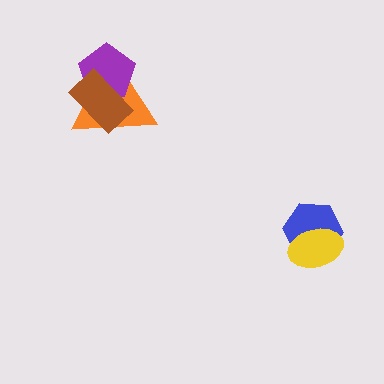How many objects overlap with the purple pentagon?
2 objects overlap with the purple pentagon.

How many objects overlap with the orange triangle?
2 objects overlap with the orange triangle.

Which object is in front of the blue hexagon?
The yellow ellipse is in front of the blue hexagon.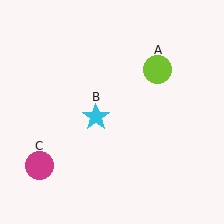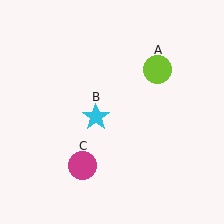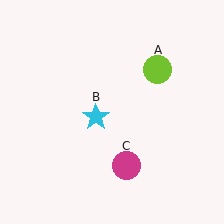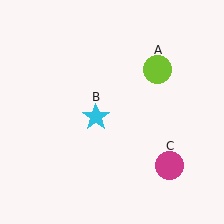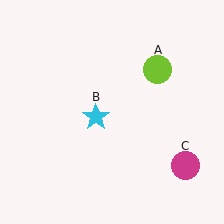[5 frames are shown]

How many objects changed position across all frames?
1 object changed position: magenta circle (object C).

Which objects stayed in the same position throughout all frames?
Lime circle (object A) and cyan star (object B) remained stationary.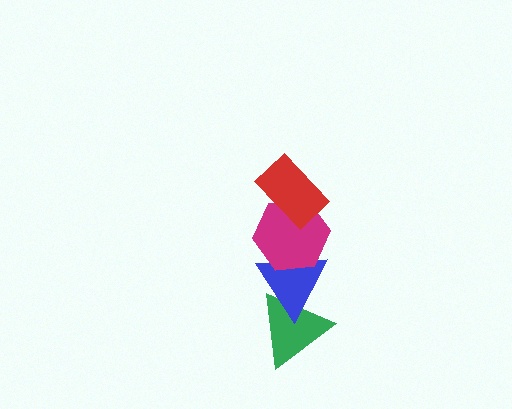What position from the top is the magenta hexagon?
The magenta hexagon is 2nd from the top.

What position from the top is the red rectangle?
The red rectangle is 1st from the top.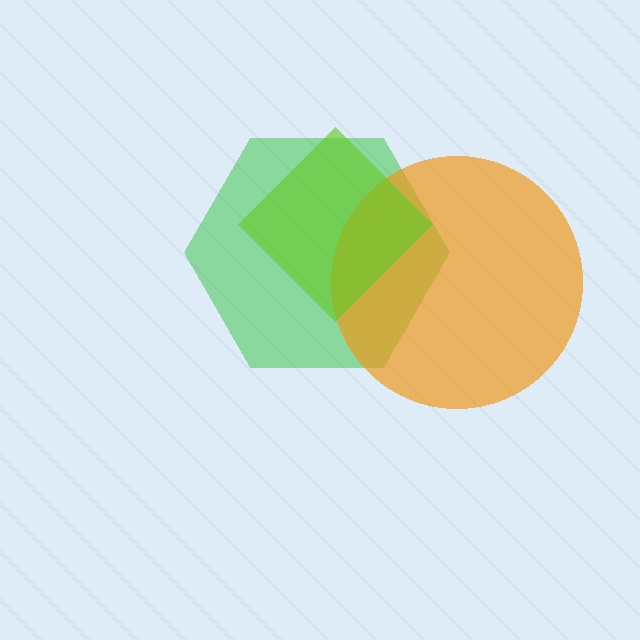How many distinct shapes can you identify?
There are 3 distinct shapes: a green hexagon, an orange circle, a lime diamond.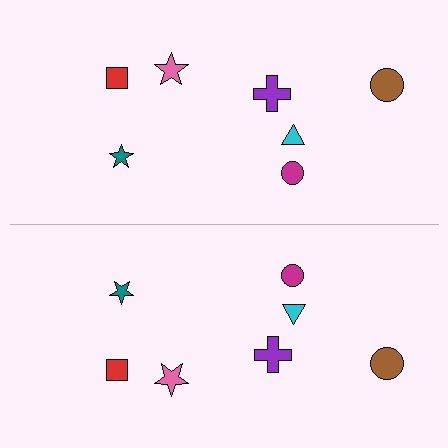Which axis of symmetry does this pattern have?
The pattern has a horizontal axis of symmetry running through the center of the image.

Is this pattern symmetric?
Yes, this pattern has bilateral (reflection) symmetry.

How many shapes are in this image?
There are 14 shapes in this image.